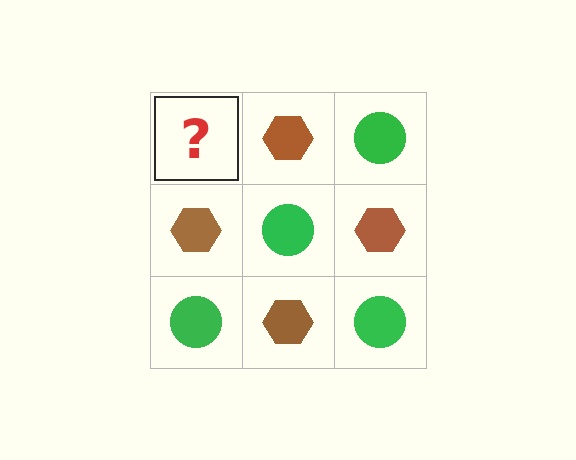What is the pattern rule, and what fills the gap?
The rule is that it alternates green circle and brown hexagon in a checkerboard pattern. The gap should be filled with a green circle.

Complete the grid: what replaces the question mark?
The question mark should be replaced with a green circle.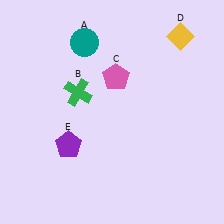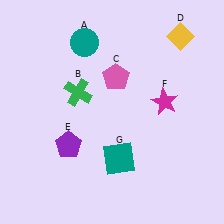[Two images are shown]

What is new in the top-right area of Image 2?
A magenta star (F) was added in the top-right area of Image 2.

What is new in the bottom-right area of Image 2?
A teal square (G) was added in the bottom-right area of Image 2.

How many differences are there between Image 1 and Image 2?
There are 2 differences between the two images.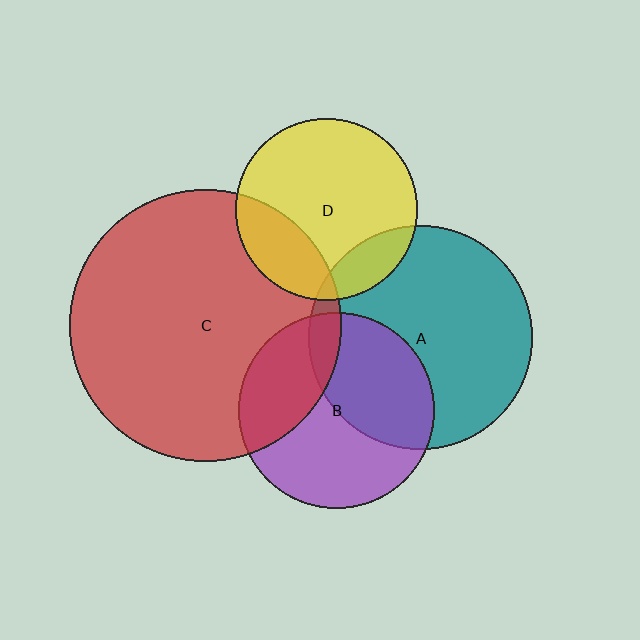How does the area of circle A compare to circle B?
Approximately 1.3 times.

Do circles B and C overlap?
Yes.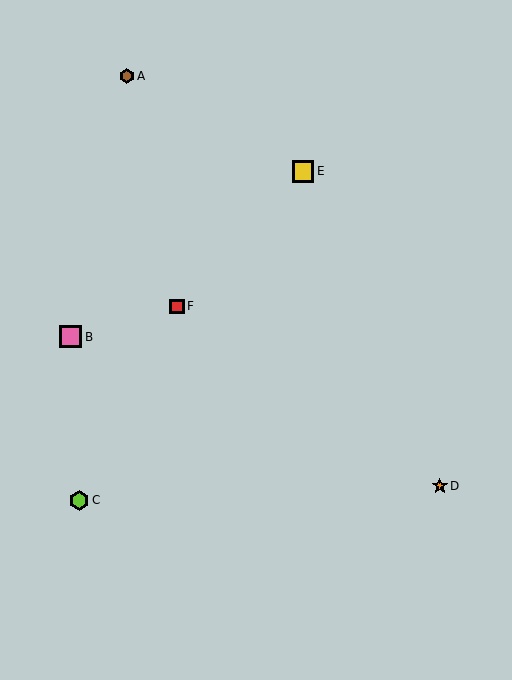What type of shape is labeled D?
Shape D is an orange star.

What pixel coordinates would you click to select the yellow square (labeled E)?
Click at (303, 171) to select the yellow square E.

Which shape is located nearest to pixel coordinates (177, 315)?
The red square (labeled F) at (177, 306) is nearest to that location.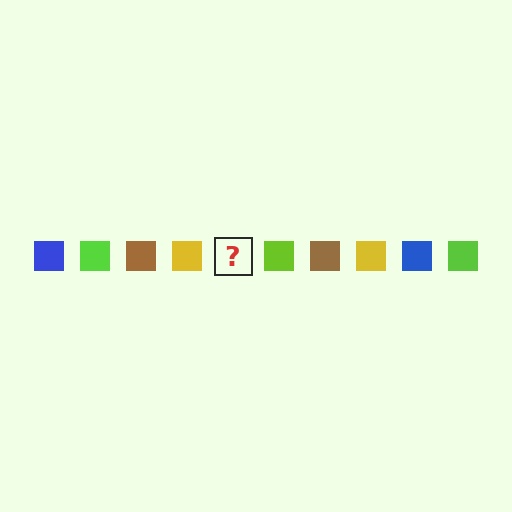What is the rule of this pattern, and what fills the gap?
The rule is that the pattern cycles through blue, lime, brown, yellow squares. The gap should be filled with a blue square.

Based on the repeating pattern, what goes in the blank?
The blank should be a blue square.